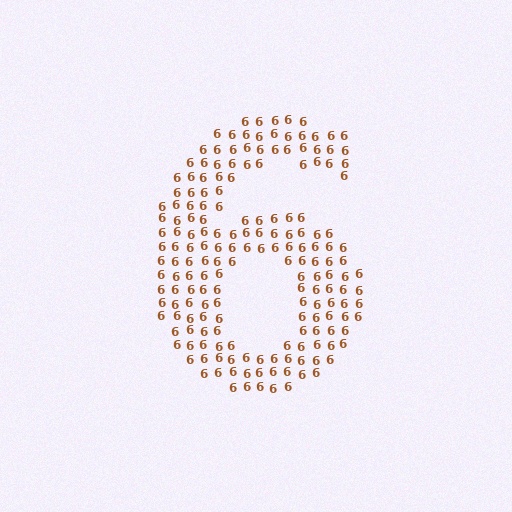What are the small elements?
The small elements are digit 6's.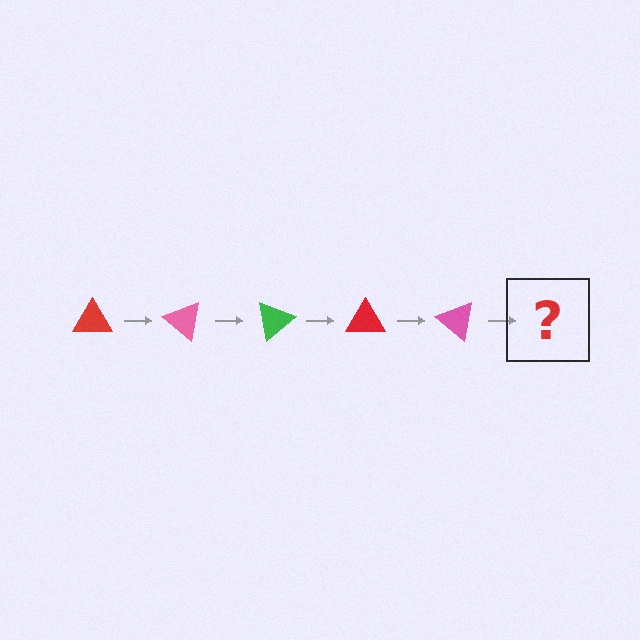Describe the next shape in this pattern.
It should be a green triangle, rotated 200 degrees from the start.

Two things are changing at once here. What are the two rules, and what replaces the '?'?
The two rules are that it rotates 40 degrees each step and the color cycles through red, pink, and green. The '?' should be a green triangle, rotated 200 degrees from the start.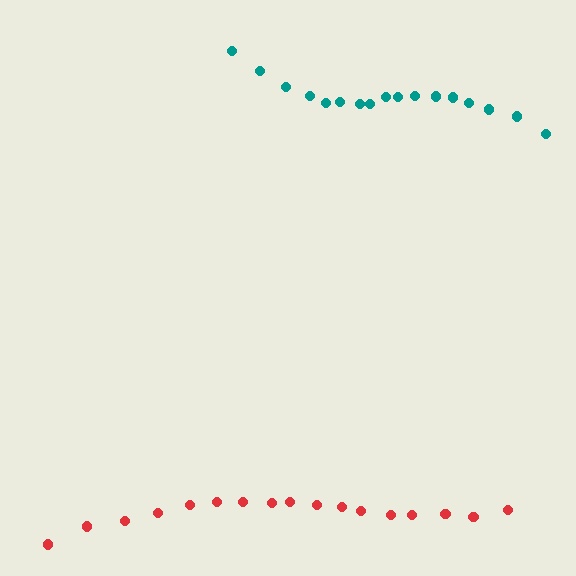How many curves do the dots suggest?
There are 2 distinct paths.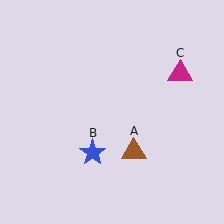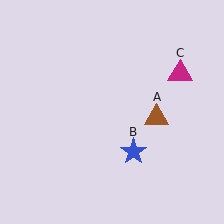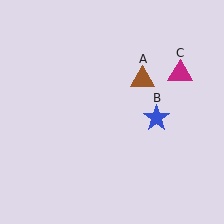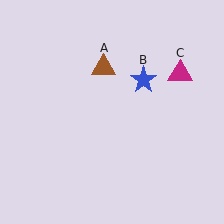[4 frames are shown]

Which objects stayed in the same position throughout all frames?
Magenta triangle (object C) remained stationary.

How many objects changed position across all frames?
2 objects changed position: brown triangle (object A), blue star (object B).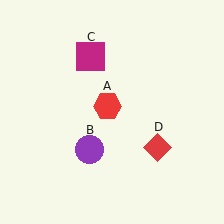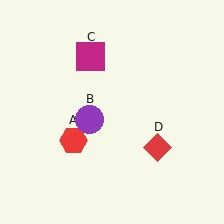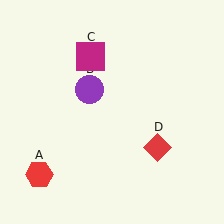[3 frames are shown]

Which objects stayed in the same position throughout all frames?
Magenta square (object C) and red diamond (object D) remained stationary.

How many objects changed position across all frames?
2 objects changed position: red hexagon (object A), purple circle (object B).